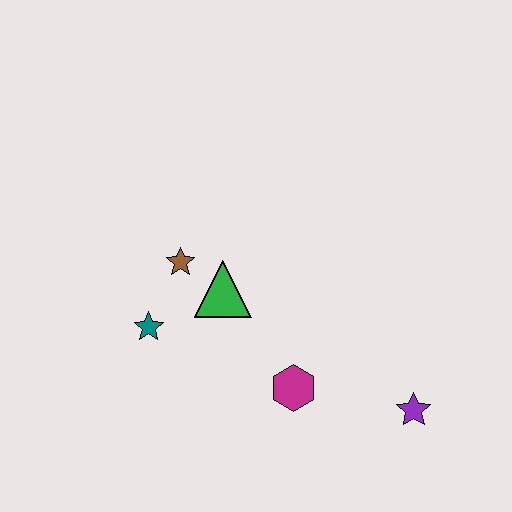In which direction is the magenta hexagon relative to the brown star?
The magenta hexagon is below the brown star.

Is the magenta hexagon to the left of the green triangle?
No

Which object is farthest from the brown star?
The purple star is farthest from the brown star.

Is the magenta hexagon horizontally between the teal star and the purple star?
Yes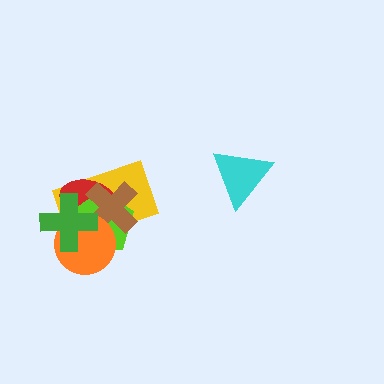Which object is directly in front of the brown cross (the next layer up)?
The orange circle is directly in front of the brown cross.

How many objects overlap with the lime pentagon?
5 objects overlap with the lime pentagon.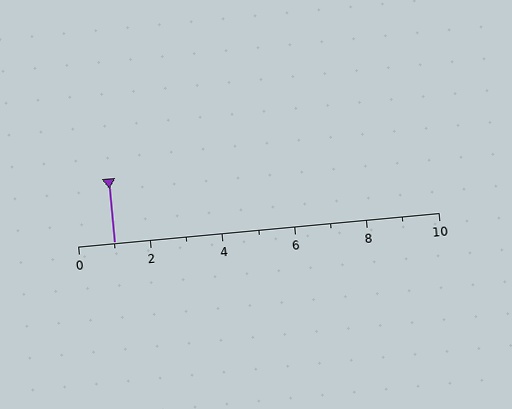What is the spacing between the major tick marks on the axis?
The major ticks are spaced 2 apart.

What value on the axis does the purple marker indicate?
The marker indicates approximately 1.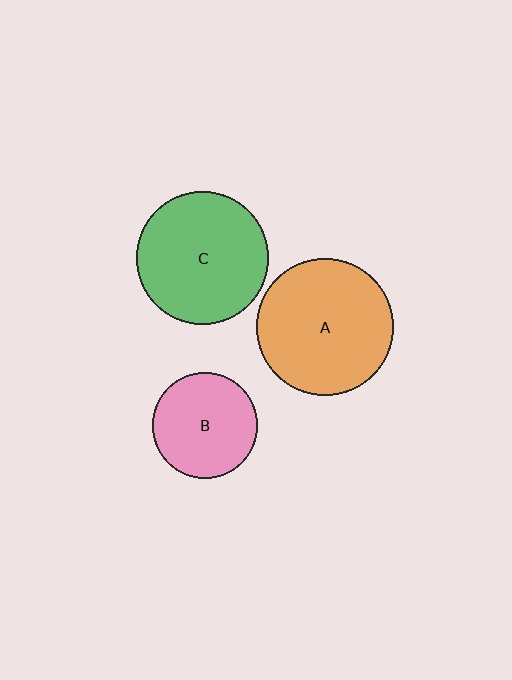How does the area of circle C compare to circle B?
Approximately 1.6 times.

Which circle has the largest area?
Circle A (orange).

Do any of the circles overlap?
No, none of the circles overlap.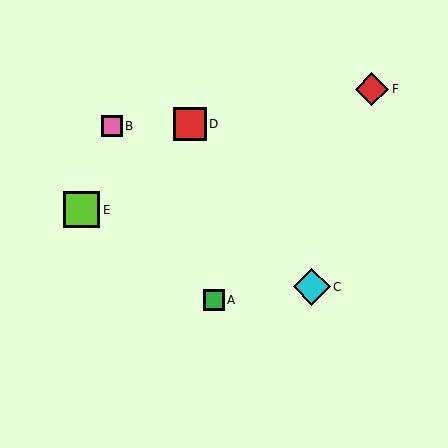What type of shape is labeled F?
Shape F is a red diamond.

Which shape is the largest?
The cyan diamond (labeled C) is the largest.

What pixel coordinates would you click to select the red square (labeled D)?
Click at (190, 124) to select the red square D.